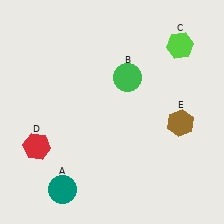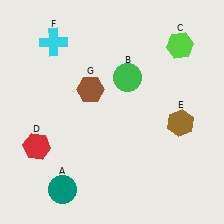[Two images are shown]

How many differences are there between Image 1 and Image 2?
There are 2 differences between the two images.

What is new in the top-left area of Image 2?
A cyan cross (F) was added in the top-left area of Image 2.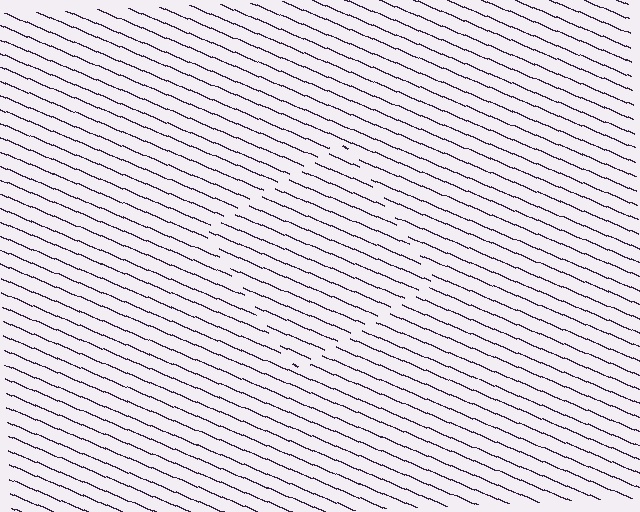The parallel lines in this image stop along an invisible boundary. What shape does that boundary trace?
An illusory square. The interior of the shape contains the same grating, shifted by half a period — the contour is defined by the phase discontinuity where line-ends from the inner and outer gratings abut.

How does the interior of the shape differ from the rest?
The interior of the shape contains the same grating, shifted by half a period — the contour is defined by the phase discontinuity where line-ends from the inner and outer gratings abut.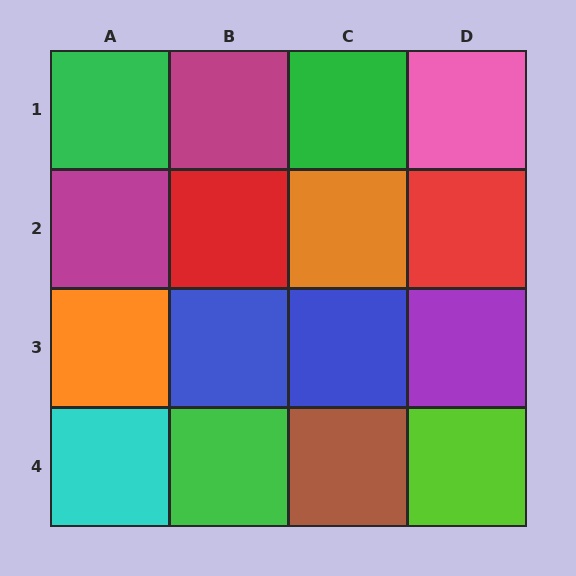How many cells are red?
2 cells are red.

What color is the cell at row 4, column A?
Cyan.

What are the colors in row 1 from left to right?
Green, magenta, green, pink.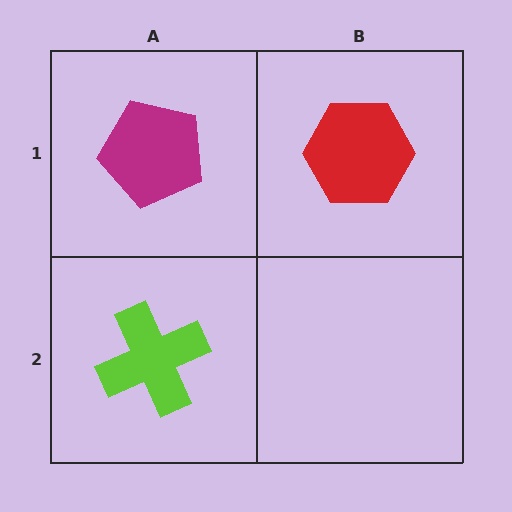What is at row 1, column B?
A red hexagon.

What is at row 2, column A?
A lime cross.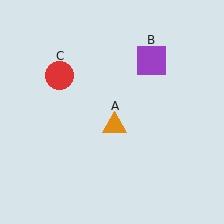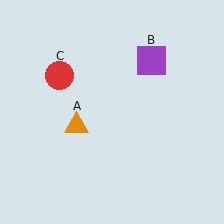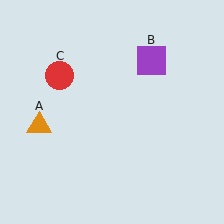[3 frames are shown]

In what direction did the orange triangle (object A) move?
The orange triangle (object A) moved left.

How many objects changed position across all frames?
1 object changed position: orange triangle (object A).